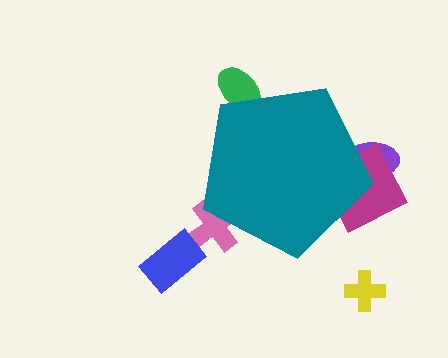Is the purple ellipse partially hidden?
Yes, the purple ellipse is partially hidden behind the teal pentagon.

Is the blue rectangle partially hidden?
No, the blue rectangle is fully visible.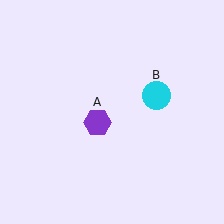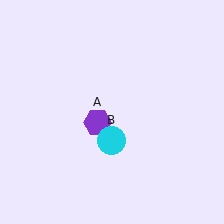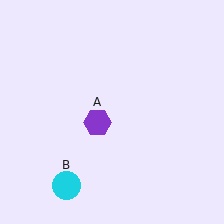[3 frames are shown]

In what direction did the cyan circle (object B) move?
The cyan circle (object B) moved down and to the left.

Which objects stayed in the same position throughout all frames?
Purple hexagon (object A) remained stationary.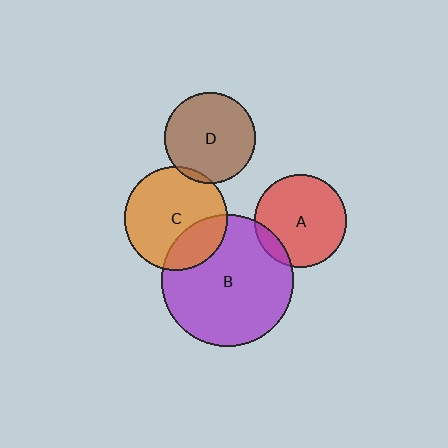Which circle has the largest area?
Circle B (purple).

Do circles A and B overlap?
Yes.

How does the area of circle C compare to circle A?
Approximately 1.2 times.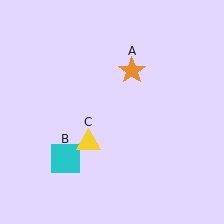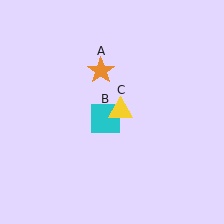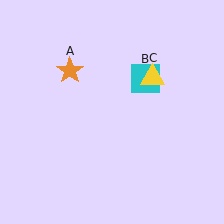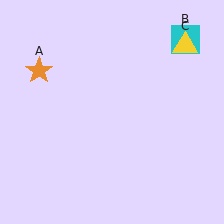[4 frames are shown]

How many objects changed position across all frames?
3 objects changed position: orange star (object A), cyan square (object B), yellow triangle (object C).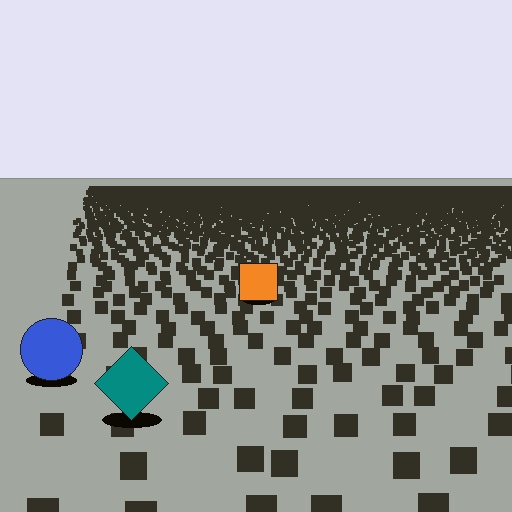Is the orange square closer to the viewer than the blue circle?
No. The blue circle is closer — you can tell from the texture gradient: the ground texture is coarser near it.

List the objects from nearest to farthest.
From nearest to farthest: the teal diamond, the blue circle, the orange square.